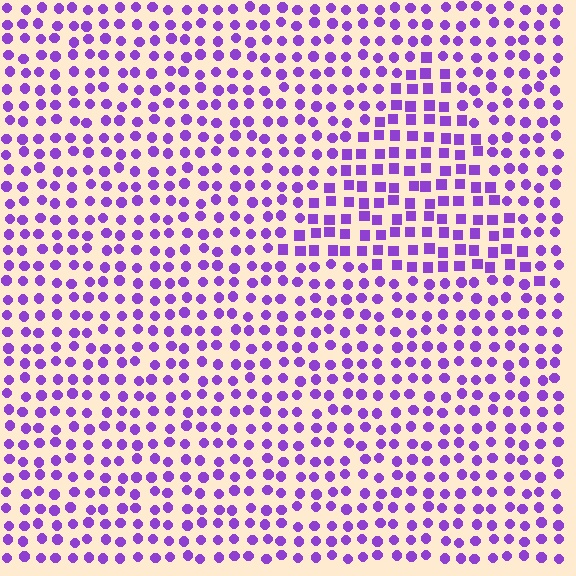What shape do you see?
I see a triangle.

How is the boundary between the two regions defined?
The boundary is defined by a change in element shape: squares inside vs. circles outside. All elements share the same color and spacing.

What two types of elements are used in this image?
The image uses squares inside the triangle region and circles outside it.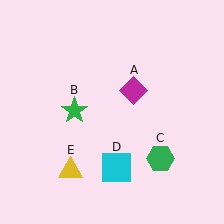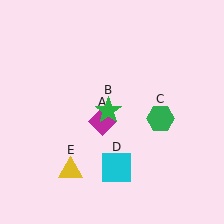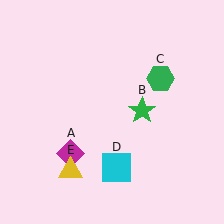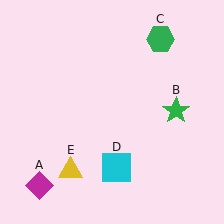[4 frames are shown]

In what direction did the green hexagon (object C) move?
The green hexagon (object C) moved up.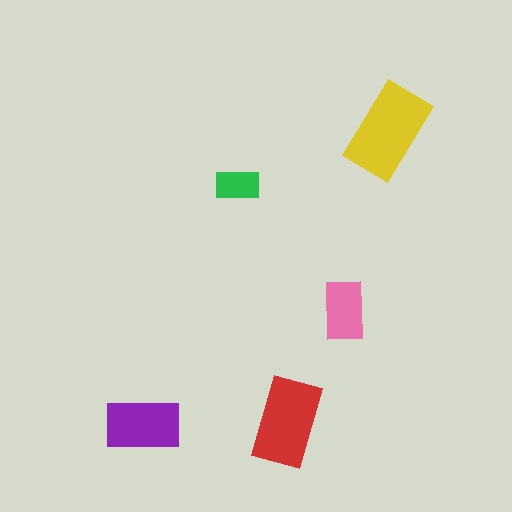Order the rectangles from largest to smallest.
the yellow one, the red one, the purple one, the pink one, the green one.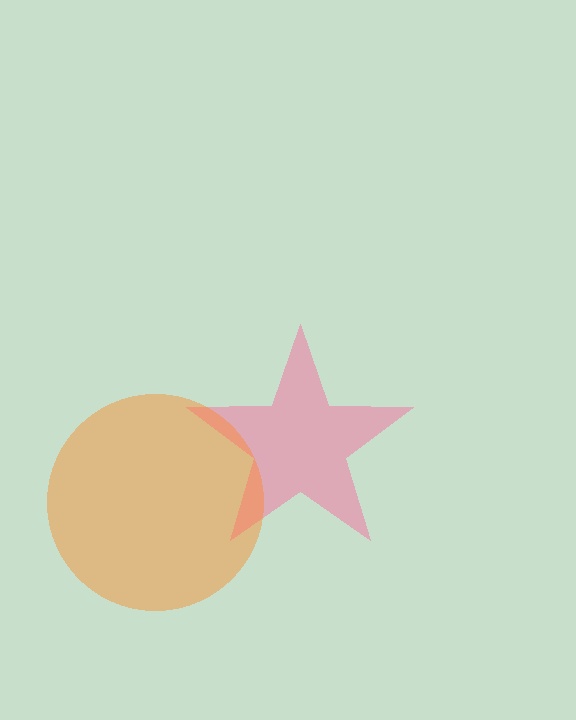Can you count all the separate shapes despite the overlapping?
Yes, there are 2 separate shapes.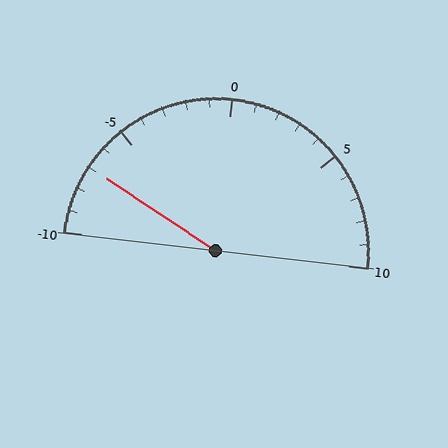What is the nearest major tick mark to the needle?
The nearest major tick mark is -5.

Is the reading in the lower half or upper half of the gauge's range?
The reading is in the lower half of the range (-10 to 10).